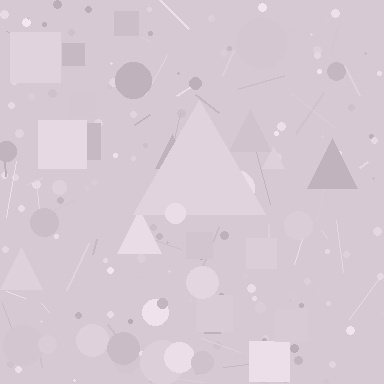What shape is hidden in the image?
A triangle is hidden in the image.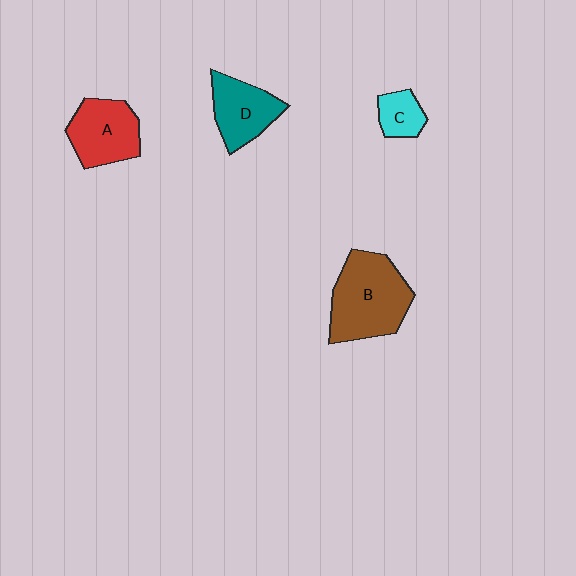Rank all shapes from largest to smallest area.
From largest to smallest: B (brown), A (red), D (teal), C (cyan).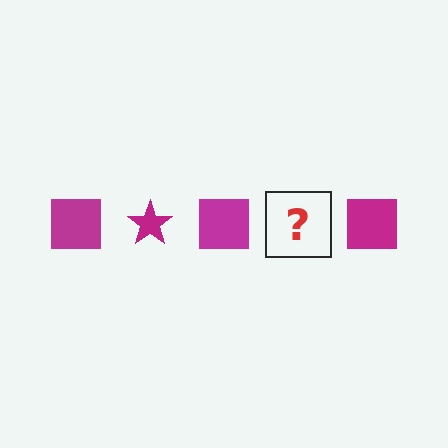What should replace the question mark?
The question mark should be replaced with a magenta star.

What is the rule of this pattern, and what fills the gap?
The rule is that the pattern cycles through square, star shapes in magenta. The gap should be filled with a magenta star.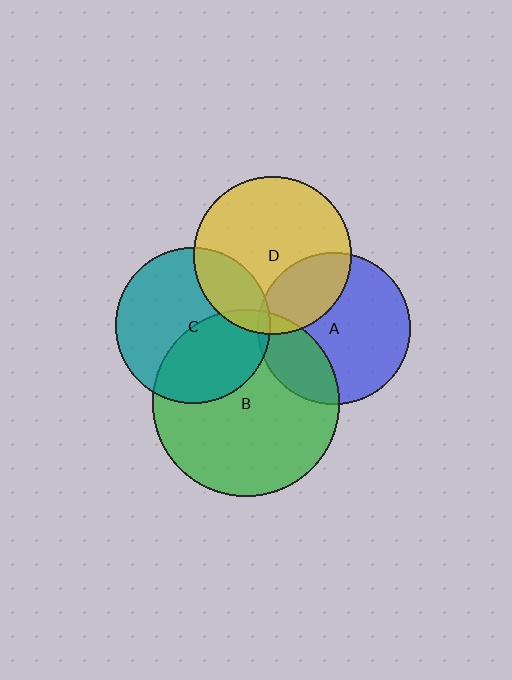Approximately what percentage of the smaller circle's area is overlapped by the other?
Approximately 25%.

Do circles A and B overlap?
Yes.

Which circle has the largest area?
Circle B (green).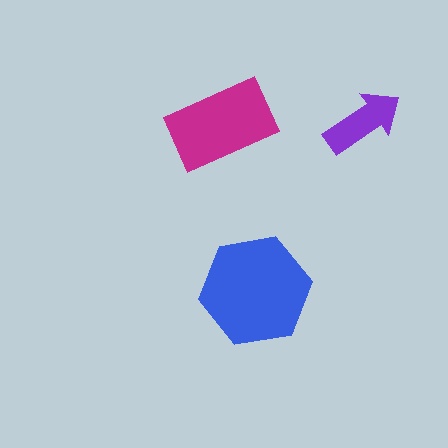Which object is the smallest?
The purple arrow.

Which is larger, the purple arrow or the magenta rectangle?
The magenta rectangle.